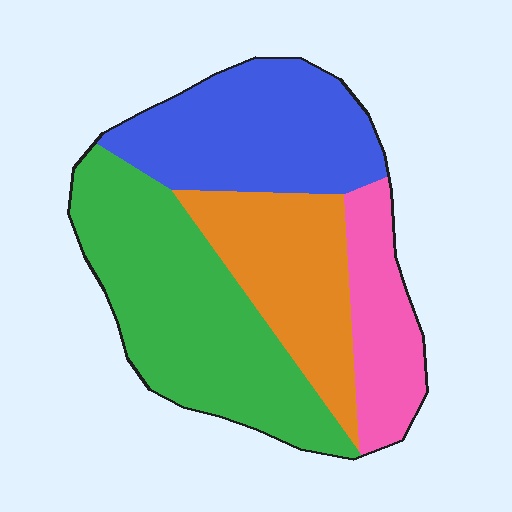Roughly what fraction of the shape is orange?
Orange covers 21% of the shape.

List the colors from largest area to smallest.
From largest to smallest: green, blue, orange, pink.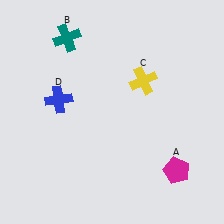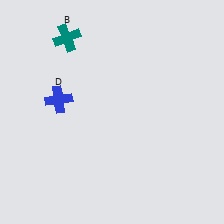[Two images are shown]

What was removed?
The yellow cross (C), the magenta pentagon (A) were removed in Image 2.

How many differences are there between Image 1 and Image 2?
There are 2 differences between the two images.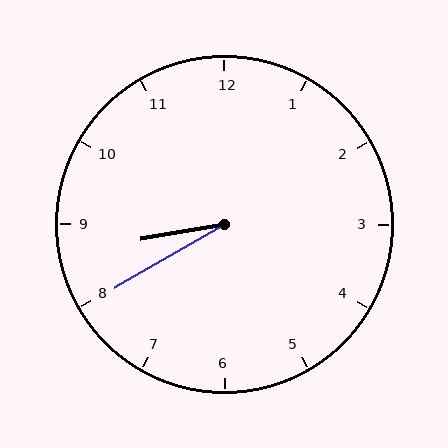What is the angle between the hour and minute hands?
Approximately 20 degrees.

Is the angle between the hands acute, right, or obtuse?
It is acute.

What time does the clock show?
8:40.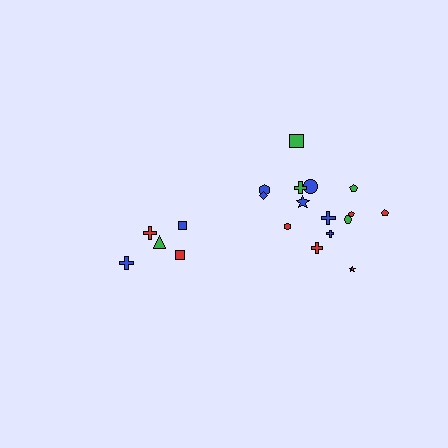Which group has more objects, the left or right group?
The right group.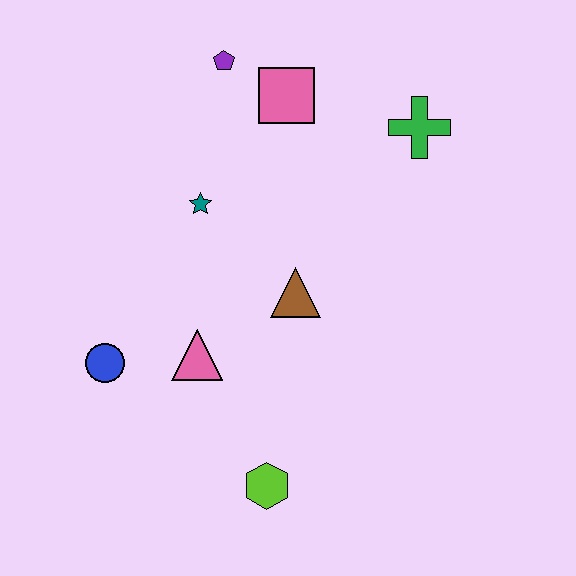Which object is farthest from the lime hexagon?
The purple pentagon is farthest from the lime hexagon.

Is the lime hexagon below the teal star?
Yes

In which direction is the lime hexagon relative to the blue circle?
The lime hexagon is to the right of the blue circle.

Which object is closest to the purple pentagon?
The pink square is closest to the purple pentagon.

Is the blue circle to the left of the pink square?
Yes